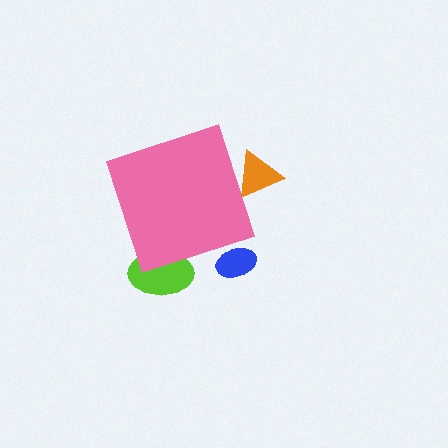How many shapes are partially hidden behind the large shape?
3 shapes are partially hidden.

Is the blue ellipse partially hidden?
Yes, the blue ellipse is partially hidden behind the pink diamond.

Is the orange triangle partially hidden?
Yes, the orange triangle is partially hidden behind the pink diamond.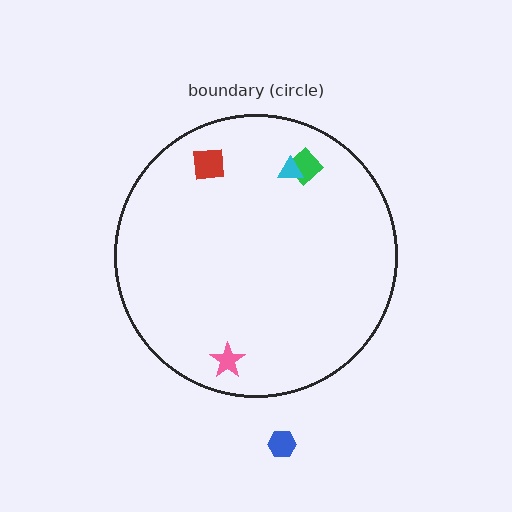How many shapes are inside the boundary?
4 inside, 1 outside.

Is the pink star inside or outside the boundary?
Inside.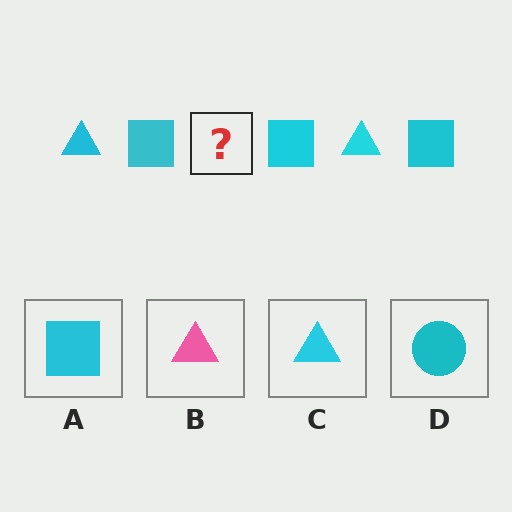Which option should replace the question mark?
Option C.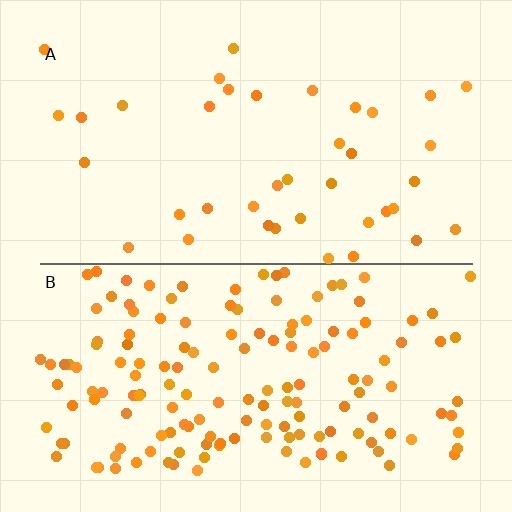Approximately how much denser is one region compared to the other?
Approximately 4.1× — region B over region A.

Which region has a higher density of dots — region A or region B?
B (the bottom).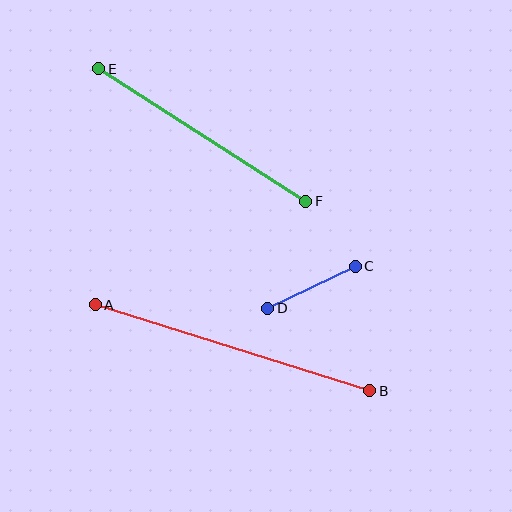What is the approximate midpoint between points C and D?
The midpoint is at approximately (312, 287) pixels.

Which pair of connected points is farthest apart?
Points A and B are farthest apart.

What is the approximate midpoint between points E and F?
The midpoint is at approximately (202, 135) pixels.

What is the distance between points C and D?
The distance is approximately 97 pixels.